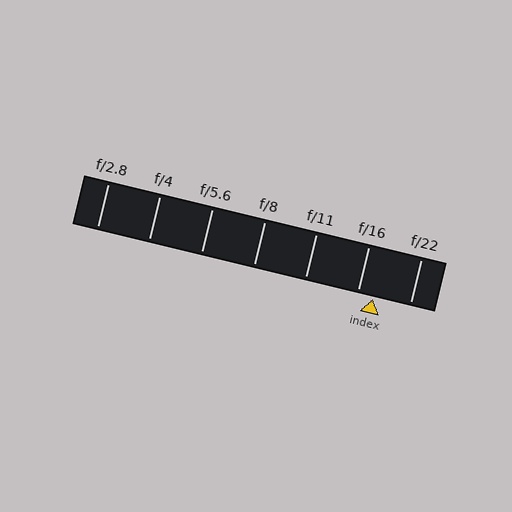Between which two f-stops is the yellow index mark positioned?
The index mark is between f/16 and f/22.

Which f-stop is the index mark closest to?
The index mark is closest to f/16.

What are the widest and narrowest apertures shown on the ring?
The widest aperture shown is f/2.8 and the narrowest is f/22.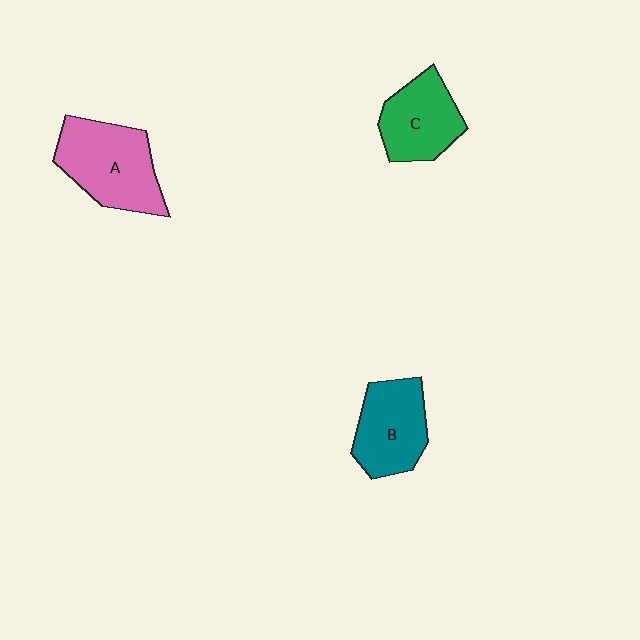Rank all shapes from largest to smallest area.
From largest to smallest: A (pink), B (teal), C (green).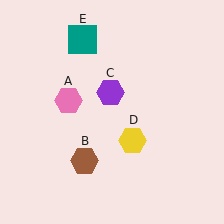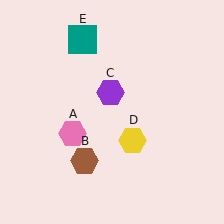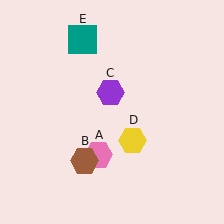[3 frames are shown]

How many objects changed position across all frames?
1 object changed position: pink hexagon (object A).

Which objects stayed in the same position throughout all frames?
Brown hexagon (object B) and purple hexagon (object C) and yellow hexagon (object D) and teal square (object E) remained stationary.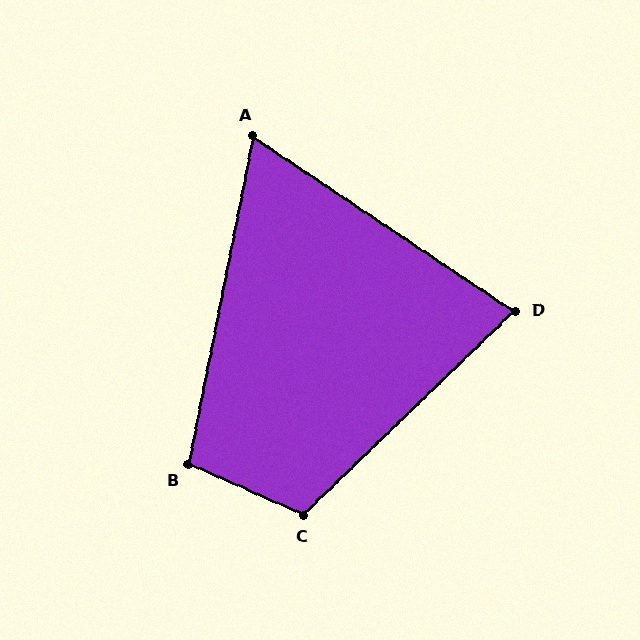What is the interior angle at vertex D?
Approximately 78 degrees (acute).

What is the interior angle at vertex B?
Approximately 102 degrees (obtuse).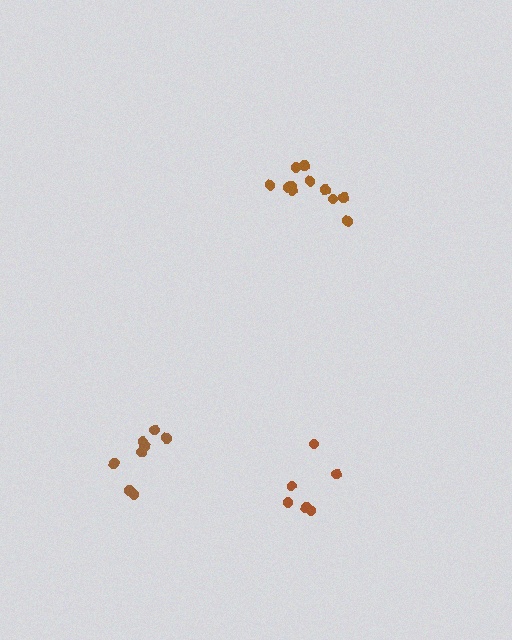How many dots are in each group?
Group 1: 8 dots, Group 2: 11 dots, Group 3: 6 dots (25 total).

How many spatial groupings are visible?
There are 3 spatial groupings.